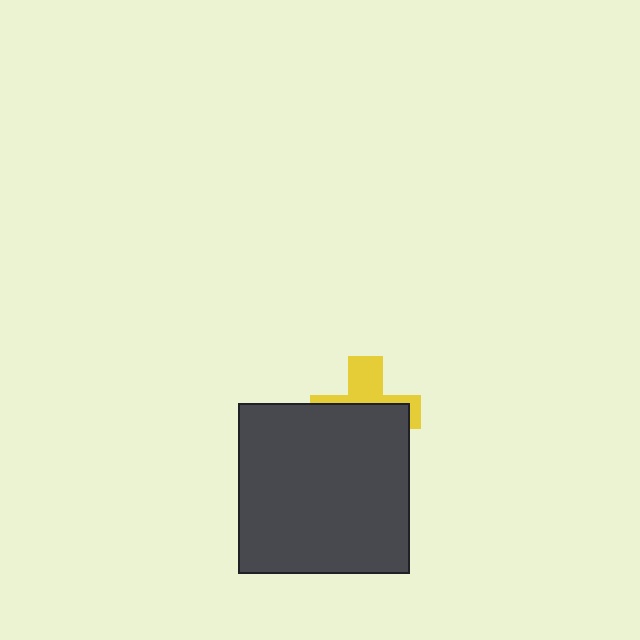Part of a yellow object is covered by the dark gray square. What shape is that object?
It is a cross.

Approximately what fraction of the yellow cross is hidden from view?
Roughly 60% of the yellow cross is hidden behind the dark gray square.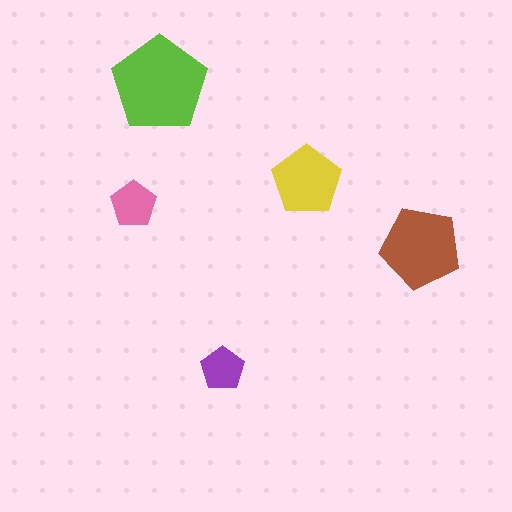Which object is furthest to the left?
The pink pentagon is leftmost.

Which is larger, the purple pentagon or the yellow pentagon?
The yellow one.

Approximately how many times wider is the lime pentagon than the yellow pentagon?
About 1.5 times wider.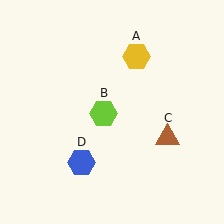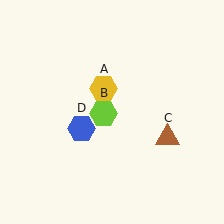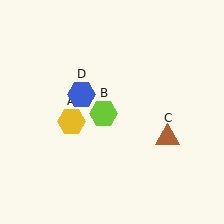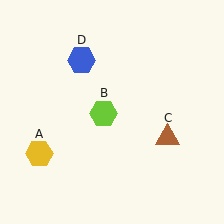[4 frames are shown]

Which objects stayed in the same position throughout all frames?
Lime hexagon (object B) and brown triangle (object C) remained stationary.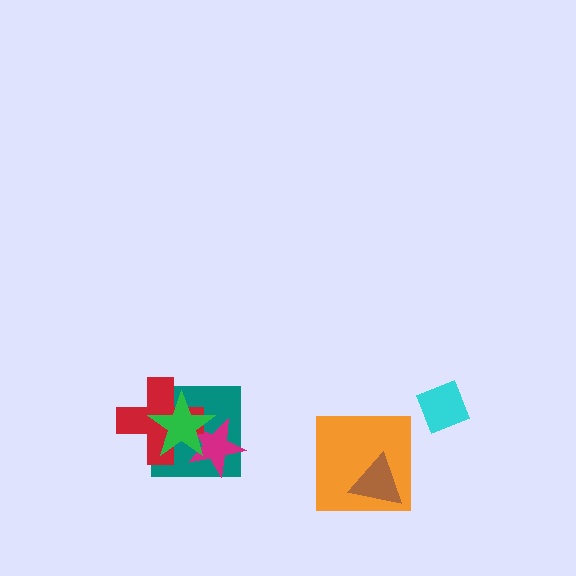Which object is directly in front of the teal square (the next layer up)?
The magenta star is directly in front of the teal square.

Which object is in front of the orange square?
The brown triangle is in front of the orange square.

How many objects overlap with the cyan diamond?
0 objects overlap with the cyan diamond.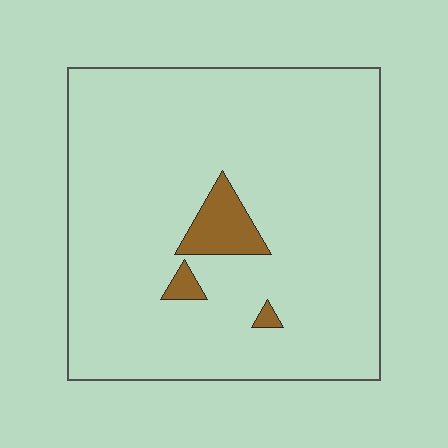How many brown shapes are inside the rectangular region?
3.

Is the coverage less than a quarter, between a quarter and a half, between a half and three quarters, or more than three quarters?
Less than a quarter.